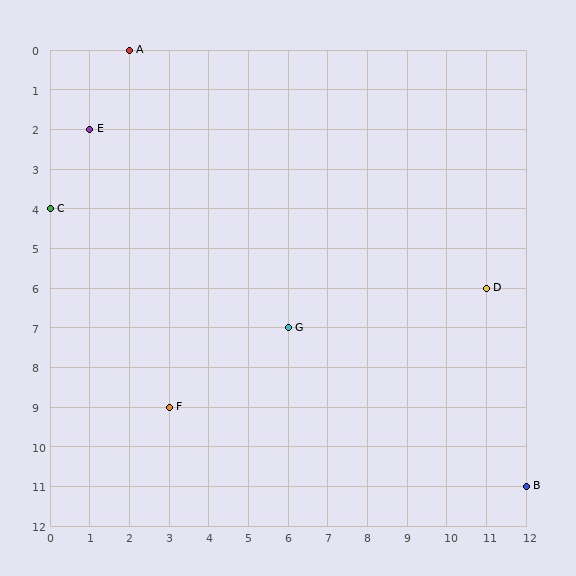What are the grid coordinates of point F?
Point F is at grid coordinates (3, 9).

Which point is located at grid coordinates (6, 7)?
Point G is at (6, 7).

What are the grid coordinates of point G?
Point G is at grid coordinates (6, 7).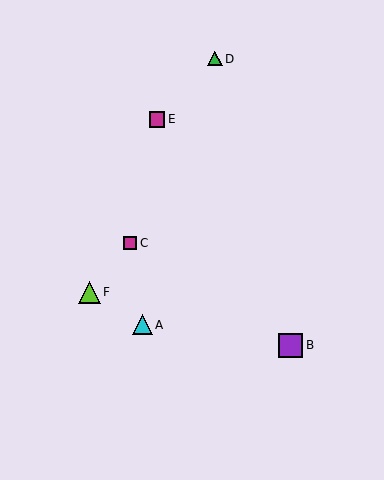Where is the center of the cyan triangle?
The center of the cyan triangle is at (142, 325).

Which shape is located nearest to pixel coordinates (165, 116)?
The magenta square (labeled E) at (157, 119) is nearest to that location.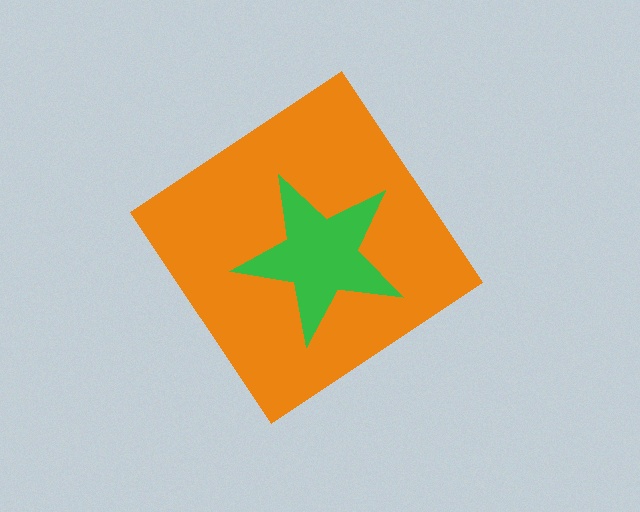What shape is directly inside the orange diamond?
The green star.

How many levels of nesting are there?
2.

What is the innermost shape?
The green star.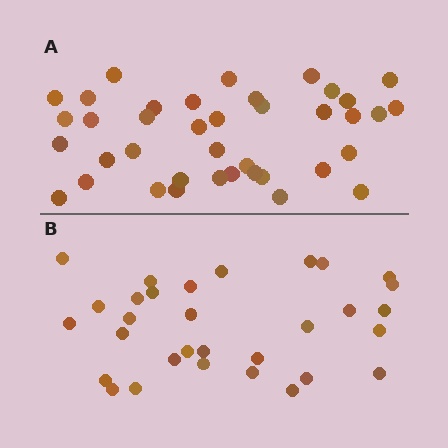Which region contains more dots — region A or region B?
Region A (the top region) has more dots.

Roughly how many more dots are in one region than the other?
Region A has roughly 8 or so more dots than region B.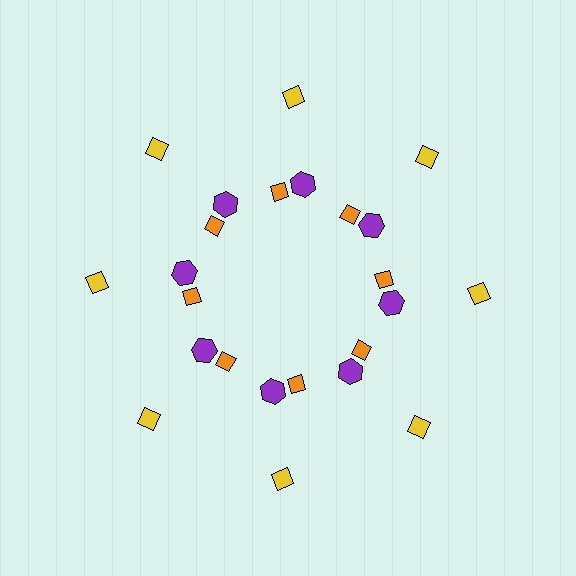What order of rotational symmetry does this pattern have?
This pattern has 8-fold rotational symmetry.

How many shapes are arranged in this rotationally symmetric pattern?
There are 24 shapes, arranged in 8 groups of 3.